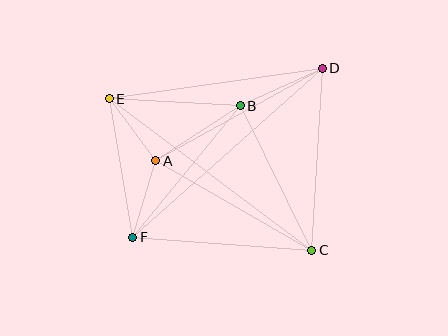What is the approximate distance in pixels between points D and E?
The distance between D and E is approximately 215 pixels.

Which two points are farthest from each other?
Points D and F are farthest from each other.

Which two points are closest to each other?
Points A and E are closest to each other.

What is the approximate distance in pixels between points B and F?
The distance between B and F is approximately 170 pixels.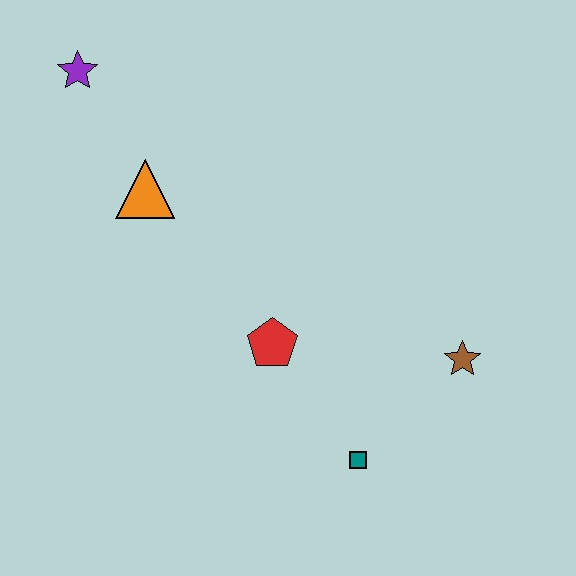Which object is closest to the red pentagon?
The teal square is closest to the red pentagon.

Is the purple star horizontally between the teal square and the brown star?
No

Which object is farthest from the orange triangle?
The brown star is farthest from the orange triangle.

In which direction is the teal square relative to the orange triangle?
The teal square is below the orange triangle.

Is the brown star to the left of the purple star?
No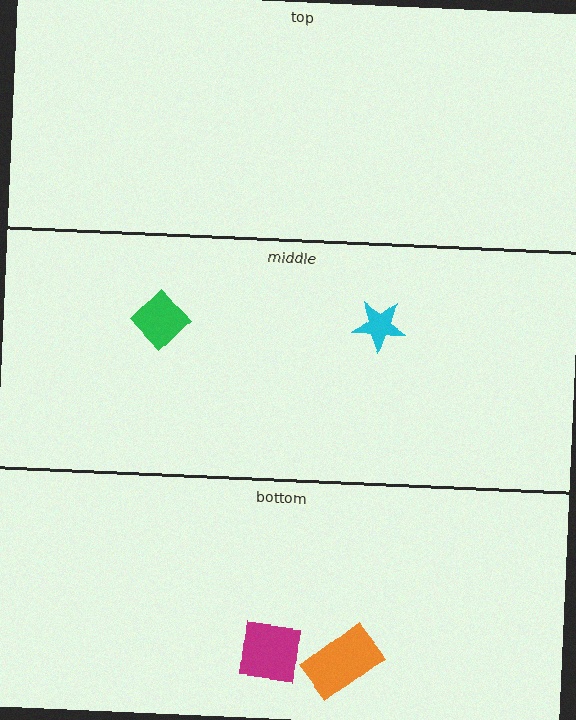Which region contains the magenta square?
The bottom region.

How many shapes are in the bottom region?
2.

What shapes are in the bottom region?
The orange rectangle, the magenta square.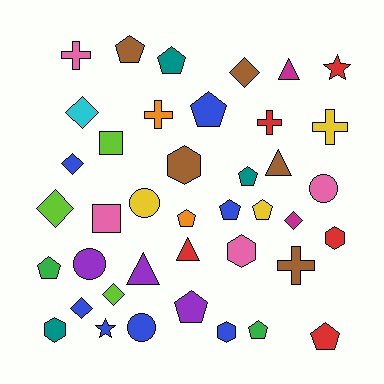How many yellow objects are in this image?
There are 3 yellow objects.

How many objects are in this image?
There are 40 objects.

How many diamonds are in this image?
There are 7 diamonds.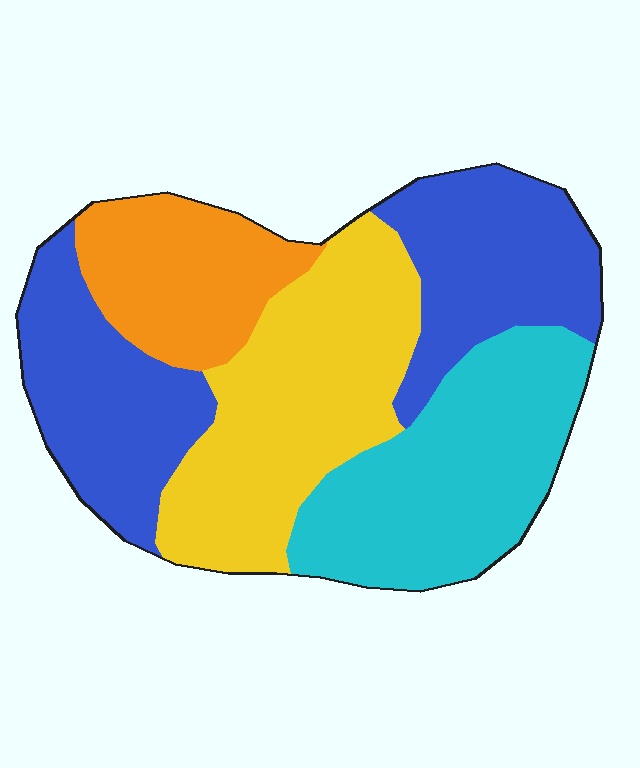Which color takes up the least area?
Orange, at roughly 15%.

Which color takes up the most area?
Blue, at roughly 35%.